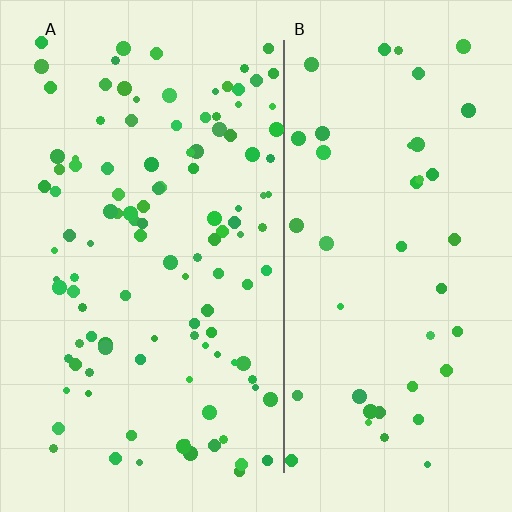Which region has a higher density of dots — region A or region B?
A (the left).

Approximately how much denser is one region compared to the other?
Approximately 2.6× — region A over region B.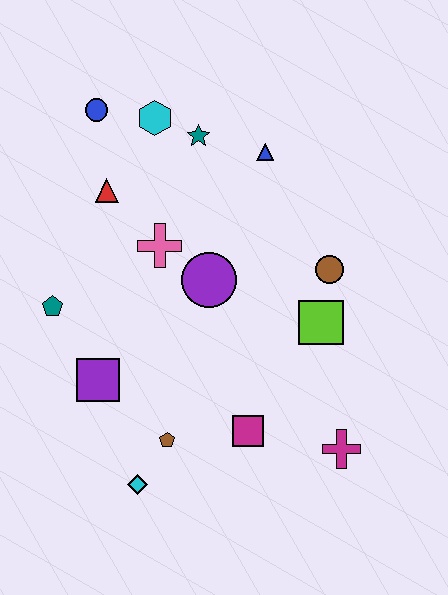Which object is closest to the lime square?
The brown circle is closest to the lime square.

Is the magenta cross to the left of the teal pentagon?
No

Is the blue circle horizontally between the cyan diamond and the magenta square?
No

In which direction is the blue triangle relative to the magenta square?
The blue triangle is above the magenta square.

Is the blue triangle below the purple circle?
No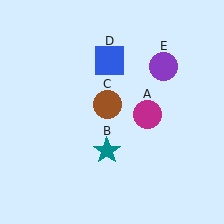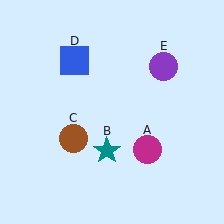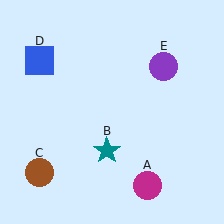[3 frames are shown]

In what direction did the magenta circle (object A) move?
The magenta circle (object A) moved down.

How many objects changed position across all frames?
3 objects changed position: magenta circle (object A), brown circle (object C), blue square (object D).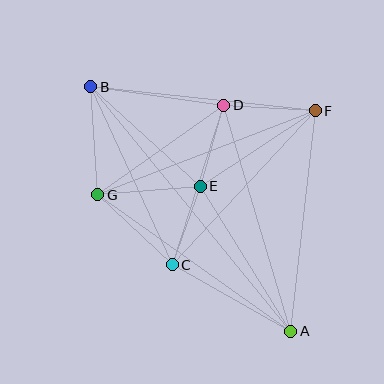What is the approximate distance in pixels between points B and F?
The distance between B and F is approximately 226 pixels.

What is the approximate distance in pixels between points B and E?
The distance between B and E is approximately 148 pixels.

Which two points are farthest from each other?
Points A and B are farthest from each other.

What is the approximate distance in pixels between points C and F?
The distance between C and F is approximately 210 pixels.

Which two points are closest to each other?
Points C and E are closest to each other.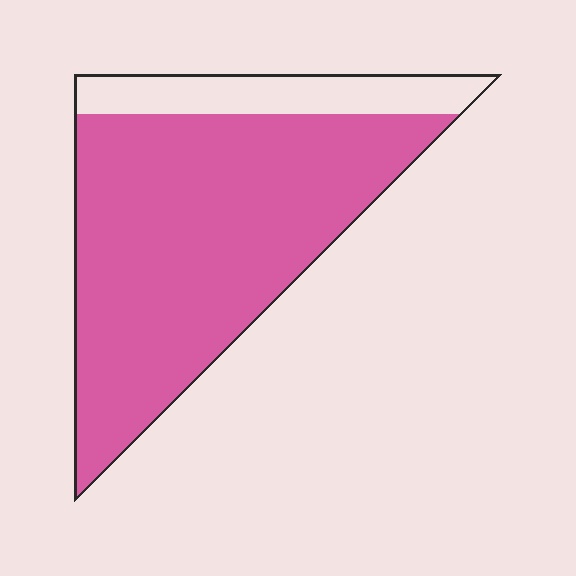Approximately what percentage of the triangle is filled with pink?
Approximately 80%.